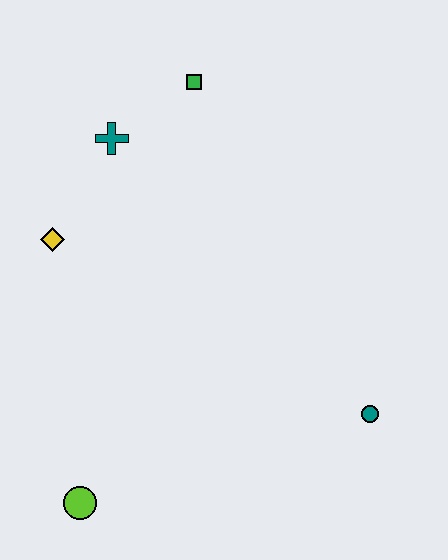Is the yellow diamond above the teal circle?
Yes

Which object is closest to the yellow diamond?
The teal cross is closest to the yellow diamond.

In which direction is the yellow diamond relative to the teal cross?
The yellow diamond is below the teal cross.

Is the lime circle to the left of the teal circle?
Yes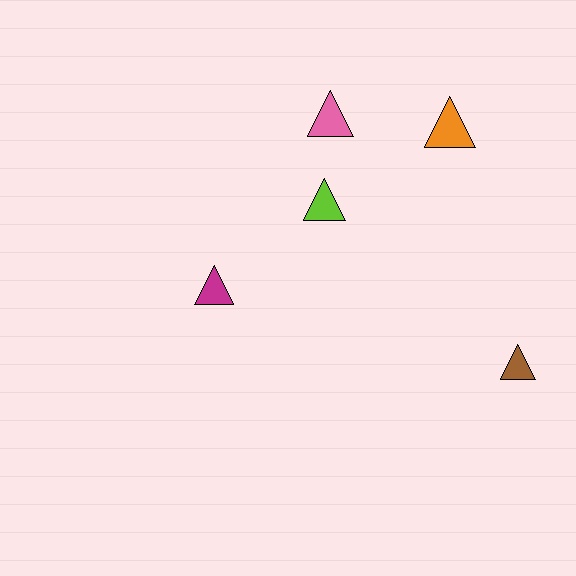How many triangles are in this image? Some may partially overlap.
There are 5 triangles.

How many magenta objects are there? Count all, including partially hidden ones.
There is 1 magenta object.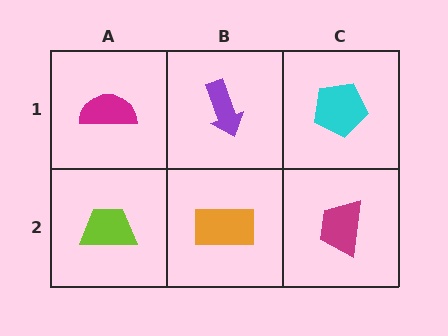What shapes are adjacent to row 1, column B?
An orange rectangle (row 2, column B), a magenta semicircle (row 1, column A), a cyan pentagon (row 1, column C).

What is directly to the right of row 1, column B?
A cyan pentagon.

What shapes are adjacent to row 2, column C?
A cyan pentagon (row 1, column C), an orange rectangle (row 2, column B).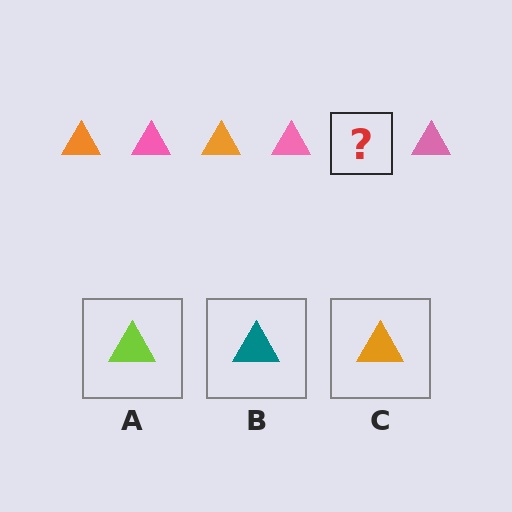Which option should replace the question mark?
Option C.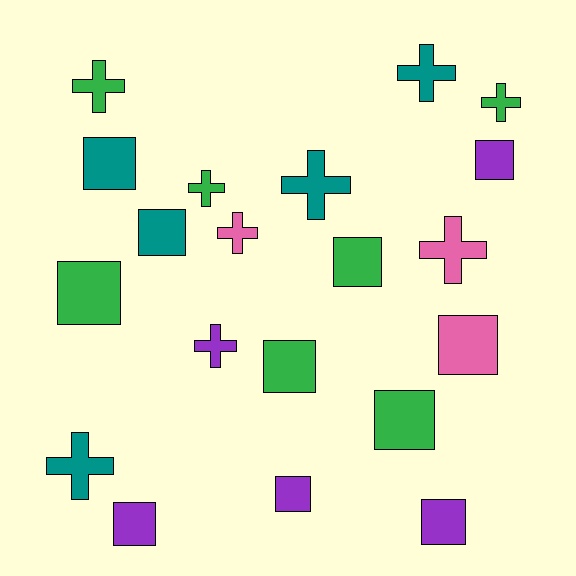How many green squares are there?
There are 4 green squares.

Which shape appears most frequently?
Square, with 11 objects.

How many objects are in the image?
There are 20 objects.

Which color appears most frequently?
Green, with 7 objects.